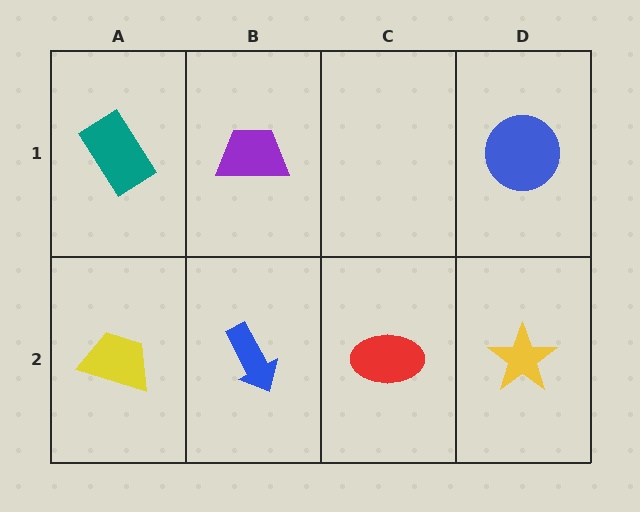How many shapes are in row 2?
4 shapes.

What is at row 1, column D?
A blue circle.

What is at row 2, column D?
A yellow star.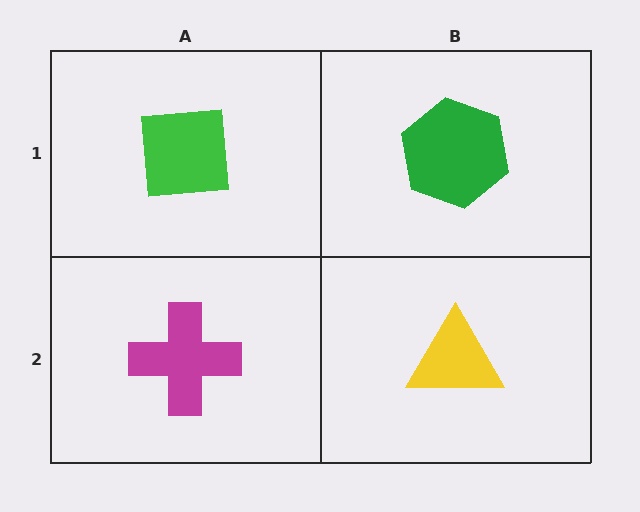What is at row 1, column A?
A green square.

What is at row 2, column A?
A magenta cross.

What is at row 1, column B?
A green hexagon.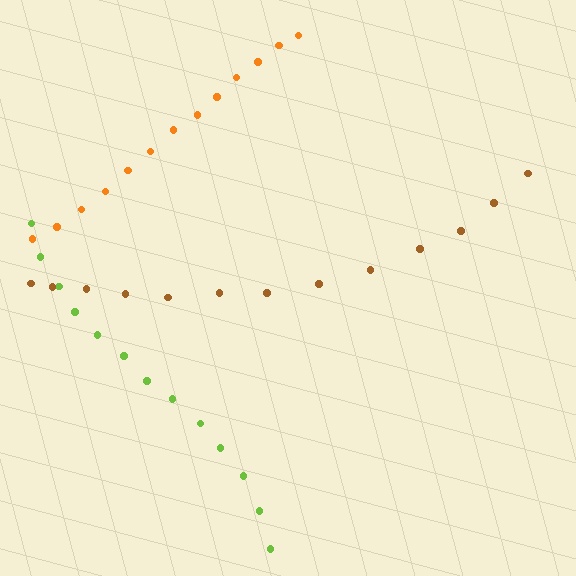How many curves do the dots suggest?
There are 3 distinct paths.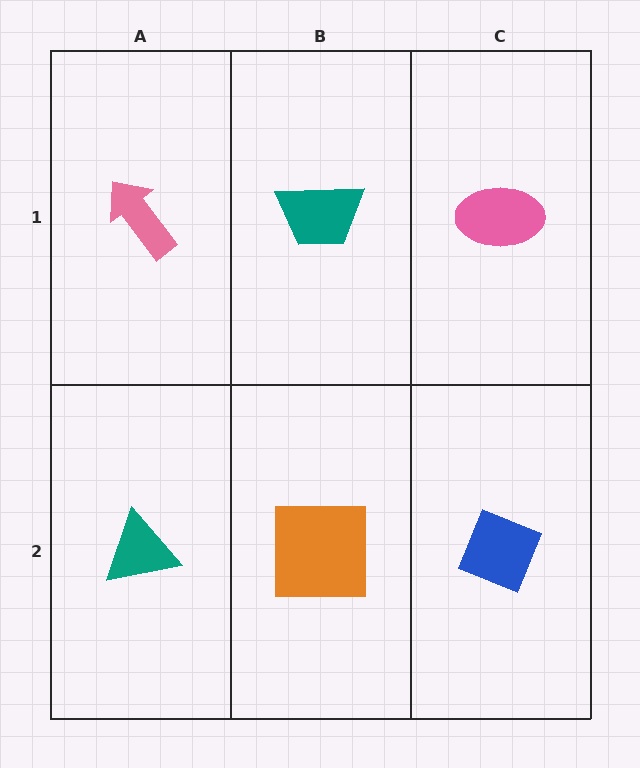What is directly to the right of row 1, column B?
A pink ellipse.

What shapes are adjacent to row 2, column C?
A pink ellipse (row 1, column C), an orange square (row 2, column B).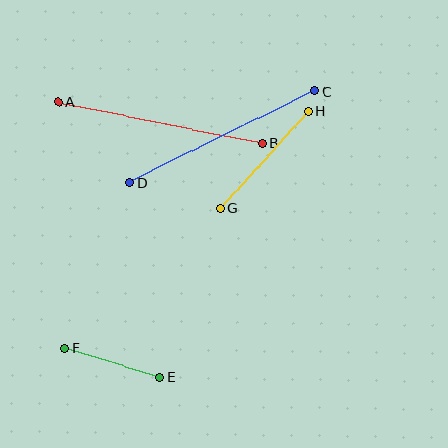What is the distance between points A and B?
The distance is approximately 208 pixels.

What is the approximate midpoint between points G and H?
The midpoint is at approximately (264, 160) pixels.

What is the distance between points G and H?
The distance is approximately 130 pixels.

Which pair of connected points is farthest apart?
Points A and B are farthest apart.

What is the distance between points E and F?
The distance is approximately 99 pixels.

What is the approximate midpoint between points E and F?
The midpoint is at approximately (112, 363) pixels.